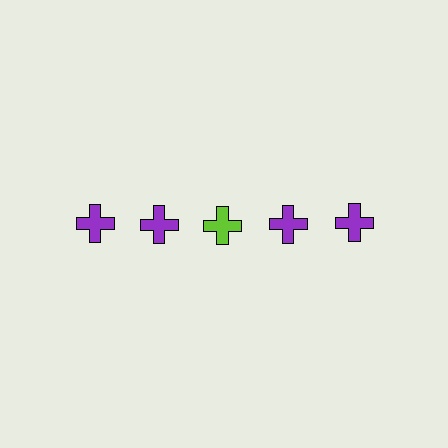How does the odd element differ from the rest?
It has a different color: lime instead of purple.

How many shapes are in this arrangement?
There are 5 shapes arranged in a grid pattern.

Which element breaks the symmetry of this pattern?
The lime cross in the top row, center column breaks the symmetry. All other shapes are purple crosses.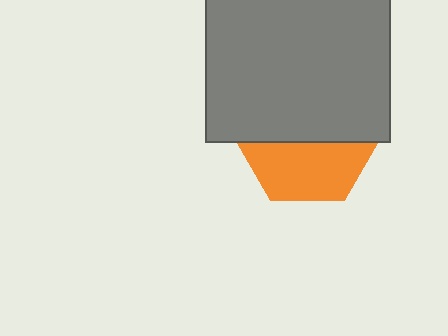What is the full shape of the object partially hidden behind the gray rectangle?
The partially hidden object is an orange hexagon.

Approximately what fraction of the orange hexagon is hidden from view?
Roughly 57% of the orange hexagon is hidden behind the gray rectangle.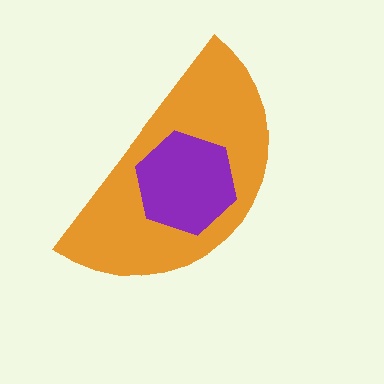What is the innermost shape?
The purple hexagon.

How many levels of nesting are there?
2.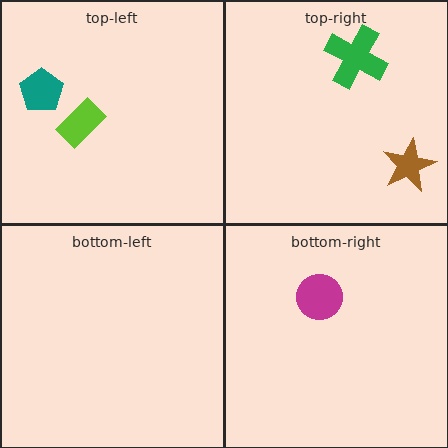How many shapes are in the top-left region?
2.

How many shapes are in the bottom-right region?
1.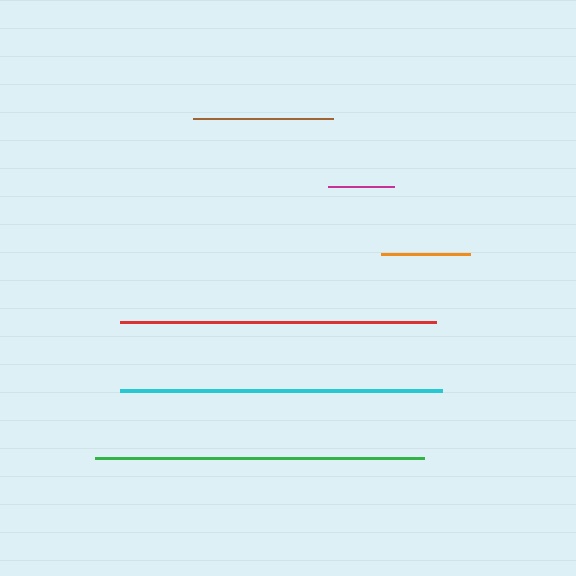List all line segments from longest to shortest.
From longest to shortest: green, cyan, red, brown, orange, magenta.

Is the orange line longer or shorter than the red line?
The red line is longer than the orange line.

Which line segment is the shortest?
The magenta line is the shortest at approximately 65 pixels.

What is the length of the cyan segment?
The cyan segment is approximately 321 pixels long.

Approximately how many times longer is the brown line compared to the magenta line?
The brown line is approximately 2.1 times the length of the magenta line.